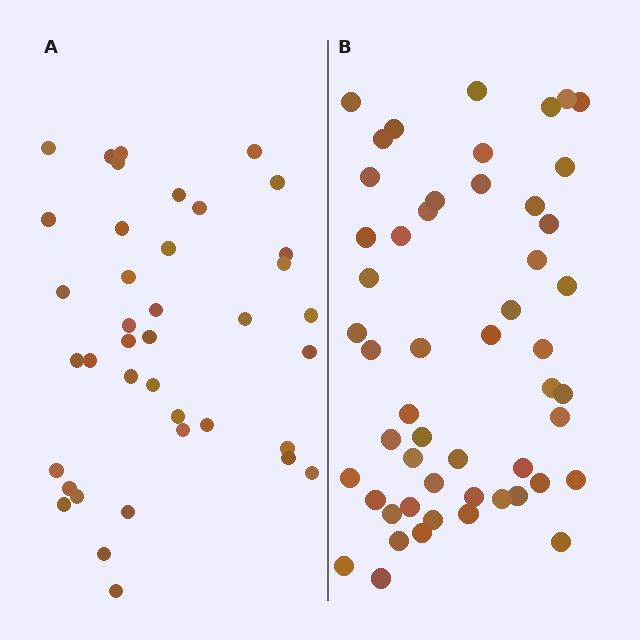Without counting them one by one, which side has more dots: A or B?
Region B (the right region) has more dots.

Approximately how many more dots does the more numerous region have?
Region B has approximately 15 more dots than region A.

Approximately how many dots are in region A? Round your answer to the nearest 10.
About 40 dots. (The exact count is 39, which rounds to 40.)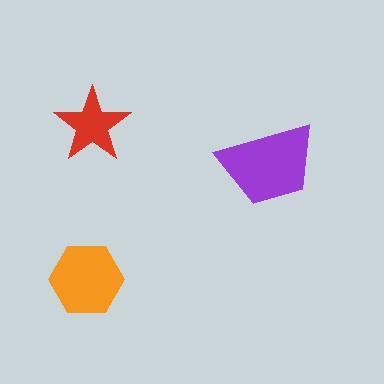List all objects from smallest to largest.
The red star, the orange hexagon, the purple trapezoid.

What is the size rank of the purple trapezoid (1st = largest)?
1st.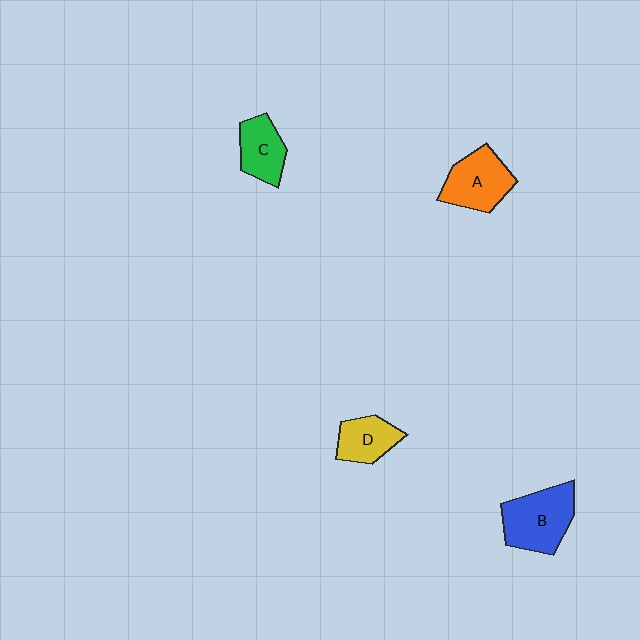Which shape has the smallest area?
Shape D (yellow).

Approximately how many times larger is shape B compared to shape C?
Approximately 1.6 times.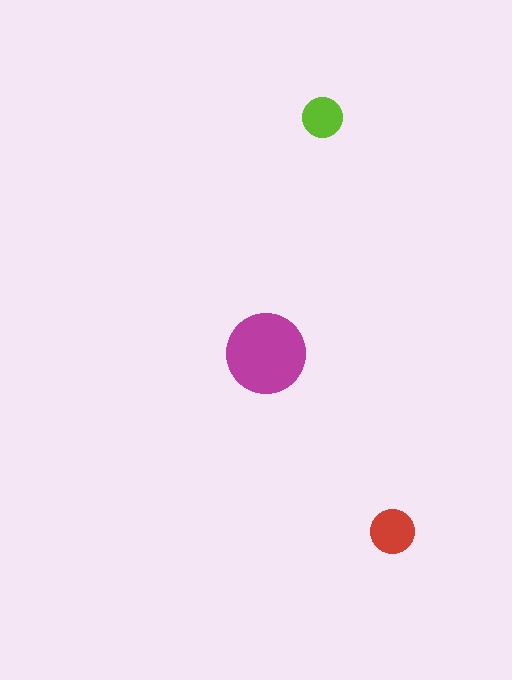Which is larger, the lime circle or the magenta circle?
The magenta one.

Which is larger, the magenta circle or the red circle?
The magenta one.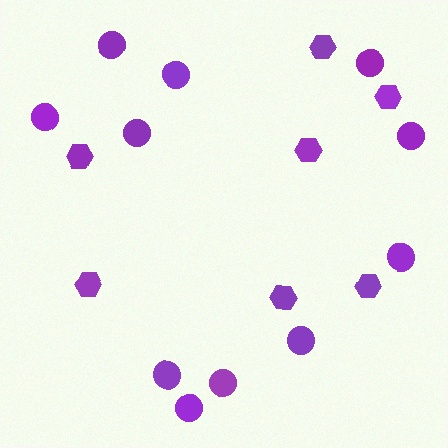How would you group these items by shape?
There are 2 groups: one group of hexagons (7) and one group of circles (11).